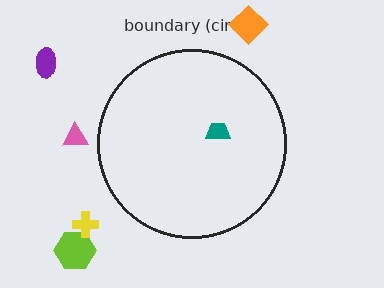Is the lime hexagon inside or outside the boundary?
Outside.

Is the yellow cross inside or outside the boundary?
Outside.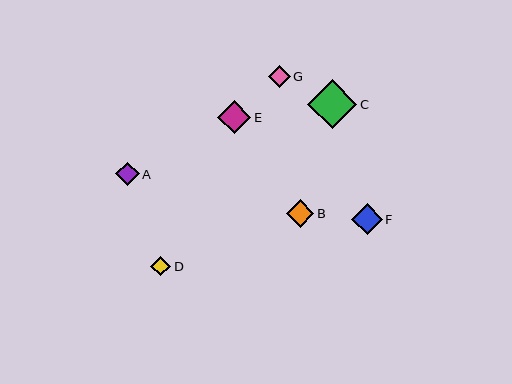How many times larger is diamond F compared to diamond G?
Diamond F is approximately 1.4 times the size of diamond G.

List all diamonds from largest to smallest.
From largest to smallest: C, E, F, B, A, G, D.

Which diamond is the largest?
Diamond C is the largest with a size of approximately 49 pixels.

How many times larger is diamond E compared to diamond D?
Diamond E is approximately 1.7 times the size of diamond D.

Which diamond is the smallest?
Diamond D is the smallest with a size of approximately 20 pixels.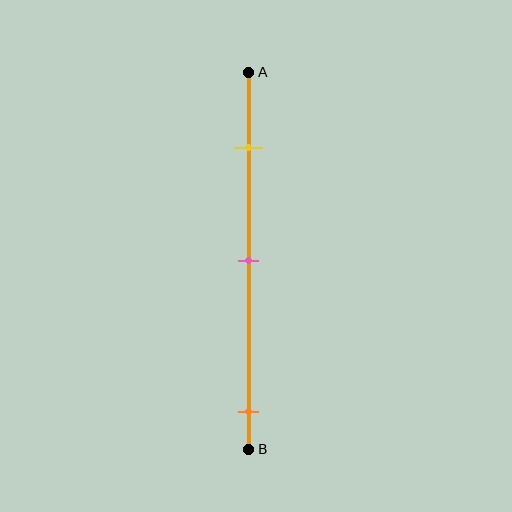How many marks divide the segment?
There are 3 marks dividing the segment.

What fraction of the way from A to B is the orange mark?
The orange mark is approximately 90% (0.9) of the way from A to B.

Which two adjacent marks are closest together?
The yellow and pink marks are the closest adjacent pair.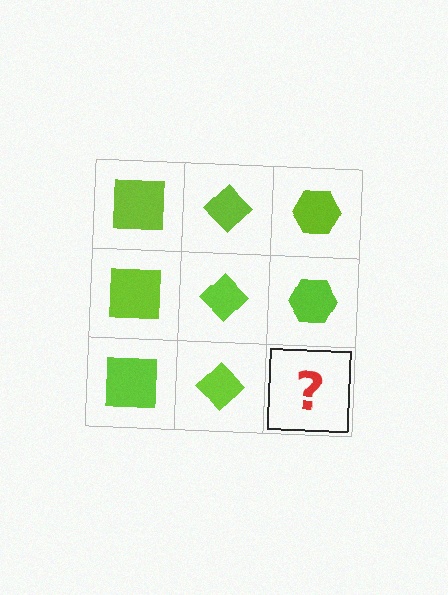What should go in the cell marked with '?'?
The missing cell should contain a lime hexagon.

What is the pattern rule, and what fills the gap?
The rule is that each column has a consistent shape. The gap should be filled with a lime hexagon.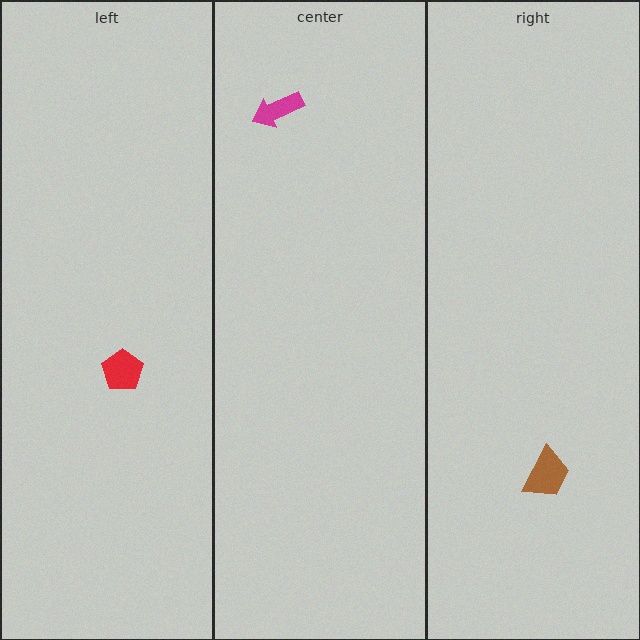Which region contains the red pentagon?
The left region.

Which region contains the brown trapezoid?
The right region.